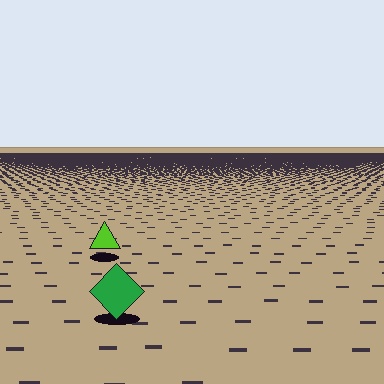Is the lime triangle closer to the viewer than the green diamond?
No. The green diamond is closer — you can tell from the texture gradient: the ground texture is coarser near it.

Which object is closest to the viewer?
The green diamond is closest. The texture marks near it are larger and more spread out.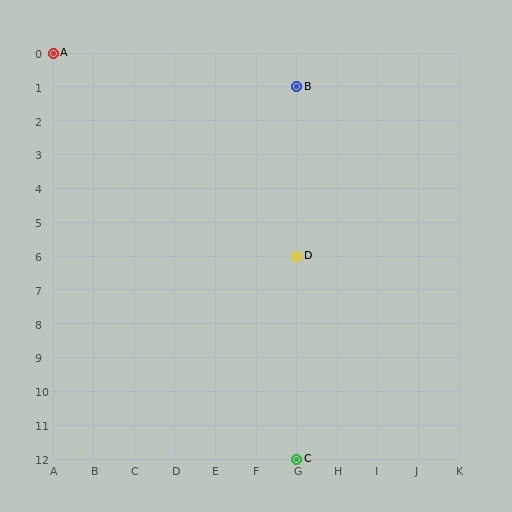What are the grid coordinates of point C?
Point C is at grid coordinates (G, 12).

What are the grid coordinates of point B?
Point B is at grid coordinates (G, 1).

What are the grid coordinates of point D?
Point D is at grid coordinates (G, 6).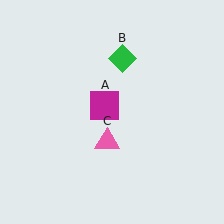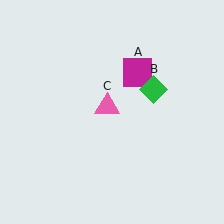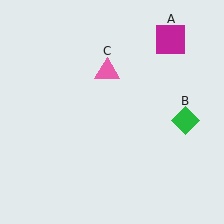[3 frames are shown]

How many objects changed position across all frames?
3 objects changed position: magenta square (object A), green diamond (object B), pink triangle (object C).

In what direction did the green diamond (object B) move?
The green diamond (object B) moved down and to the right.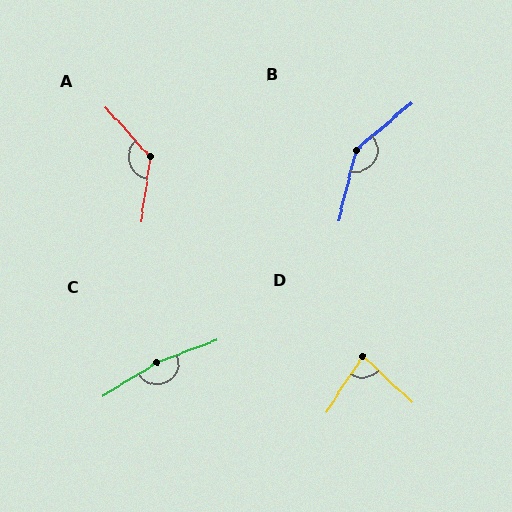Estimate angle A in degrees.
Approximately 130 degrees.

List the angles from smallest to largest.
D (79°), A (130°), B (144°), C (168°).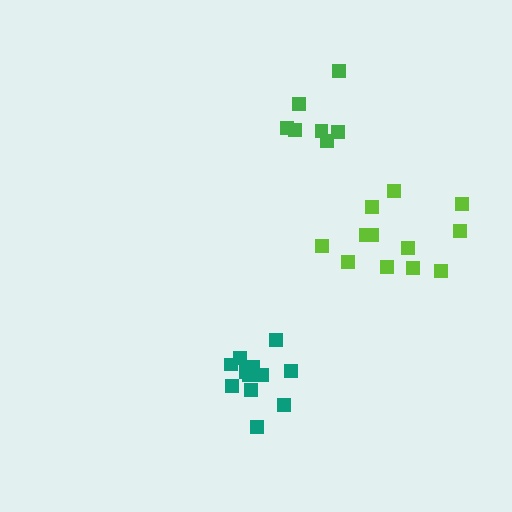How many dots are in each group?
Group 1: 12 dots, Group 2: 12 dots, Group 3: 7 dots (31 total).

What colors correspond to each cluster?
The clusters are colored: teal, lime, green.